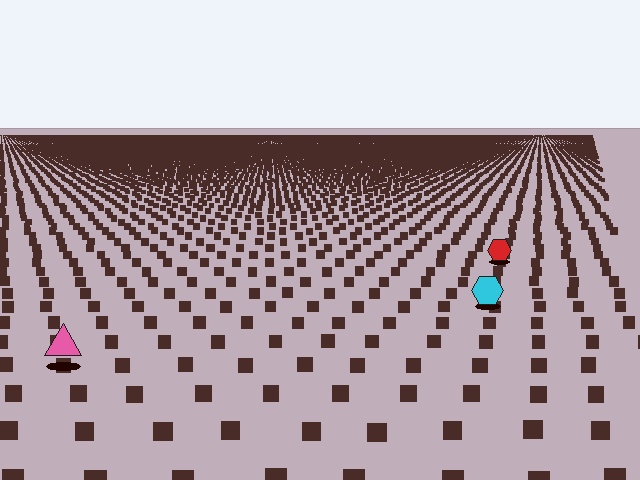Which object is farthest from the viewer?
The red hexagon is farthest from the viewer. It appears smaller and the ground texture around it is denser.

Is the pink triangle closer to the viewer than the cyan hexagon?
Yes. The pink triangle is closer — you can tell from the texture gradient: the ground texture is coarser near it.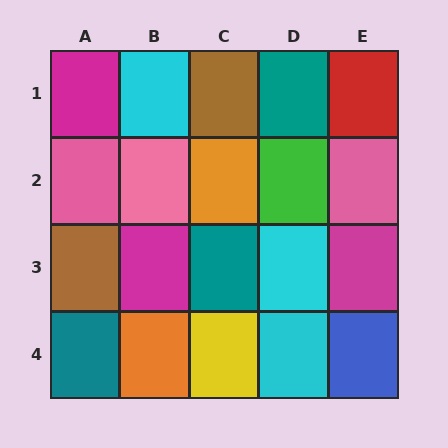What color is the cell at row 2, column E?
Pink.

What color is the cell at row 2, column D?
Green.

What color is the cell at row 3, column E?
Magenta.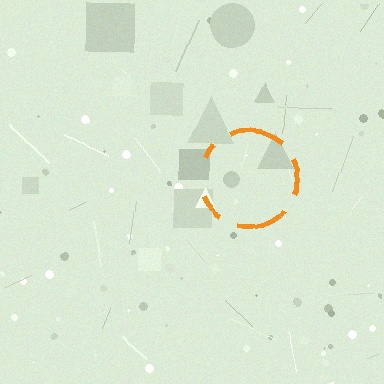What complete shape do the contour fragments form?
The contour fragments form a circle.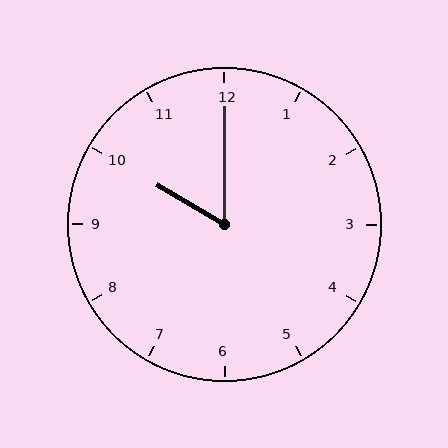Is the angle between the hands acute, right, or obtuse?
It is acute.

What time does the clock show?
10:00.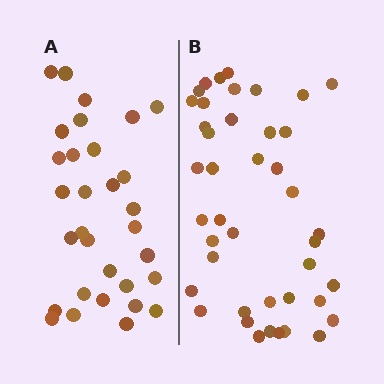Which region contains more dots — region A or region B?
Region B (the right region) has more dots.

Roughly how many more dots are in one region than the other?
Region B has roughly 12 or so more dots than region A.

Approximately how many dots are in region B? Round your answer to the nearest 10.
About 40 dots. (The exact count is 42, which rounds to 40.)